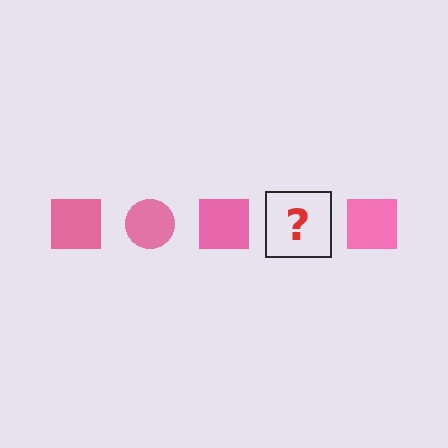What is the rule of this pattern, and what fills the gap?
The rule is that the pattern cycles through square, circle shapes in pink. The gap should be filled with a pink circle.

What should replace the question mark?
The question mark should be replaced with a pink circle.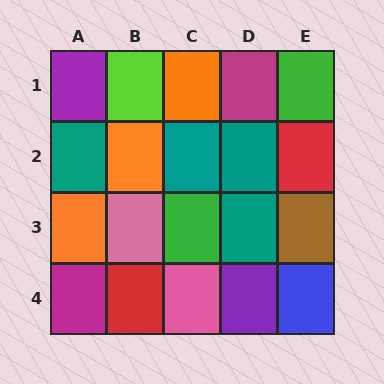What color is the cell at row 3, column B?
Pink.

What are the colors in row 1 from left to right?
Purple, lime, orange, magenta, green.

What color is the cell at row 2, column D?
Teal.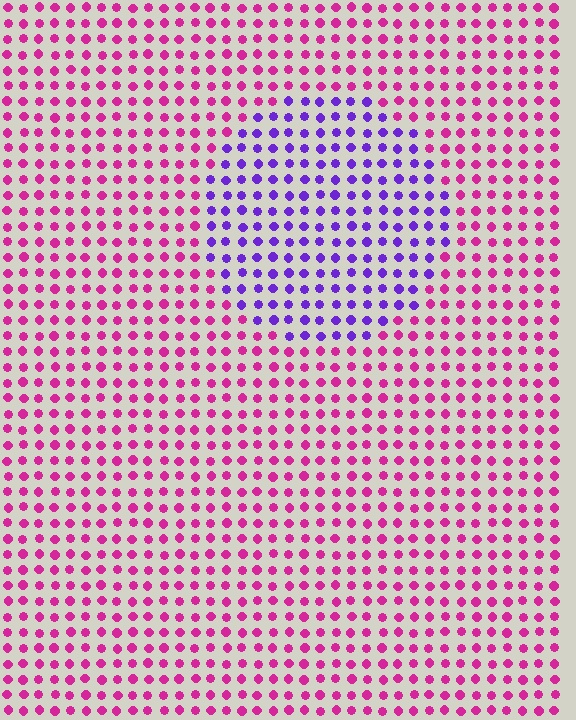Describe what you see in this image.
The image is filled with small magenta elements in a uniform arrangement. A circle-shaped region is visible where the elements are tinted to a slightly different hue, forming a subtle color boundary.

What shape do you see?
I see a circle.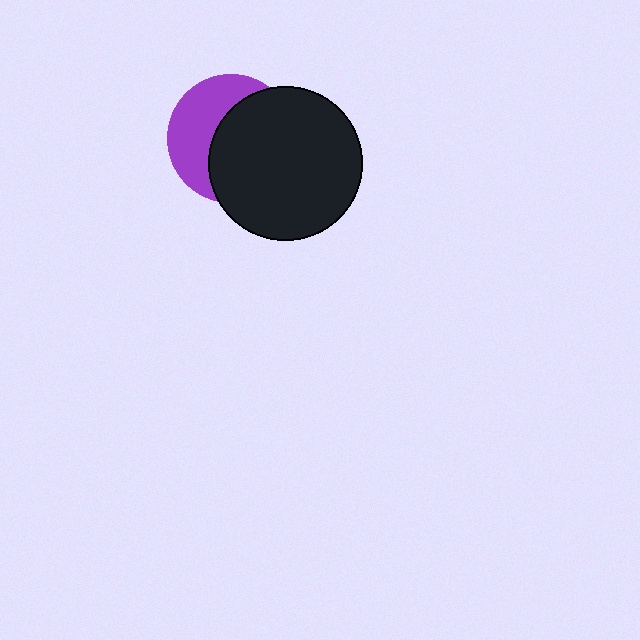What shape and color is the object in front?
The object in front is a black circle.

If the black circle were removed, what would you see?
You would see the complete purple circle.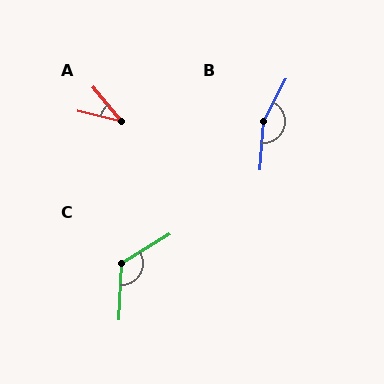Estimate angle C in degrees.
Approximately 124 degrees.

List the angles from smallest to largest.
A (37°), C (124°), B (156°).